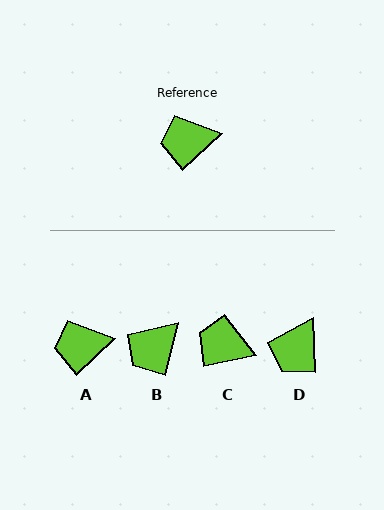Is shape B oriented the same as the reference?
No, it is off by about 34 degrees.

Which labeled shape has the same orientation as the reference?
A.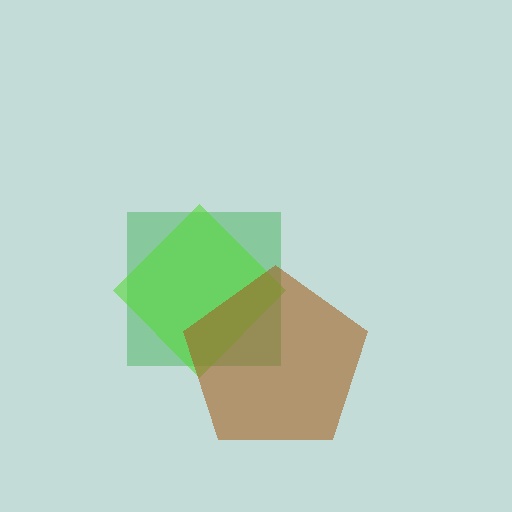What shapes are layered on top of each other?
The layered shapes are: a green square, a lime diamond, a brown pentagon.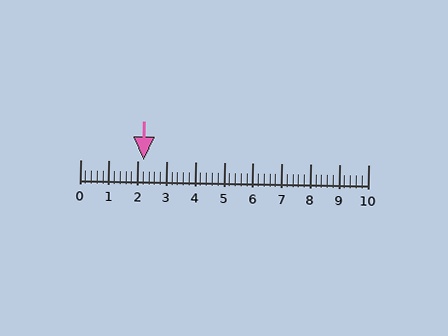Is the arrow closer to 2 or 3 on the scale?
The arrow is closer to 2.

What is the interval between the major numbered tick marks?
The major tick marks are spaced 1 units apart.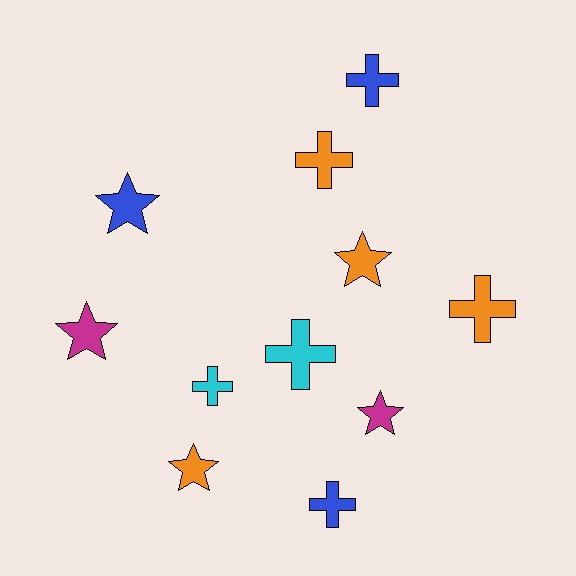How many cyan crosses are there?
There are 2 cyan crosses.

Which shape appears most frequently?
Cross, with 6 objects.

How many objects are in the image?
There are 11 objects.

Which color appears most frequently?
Orange, with 4 objects.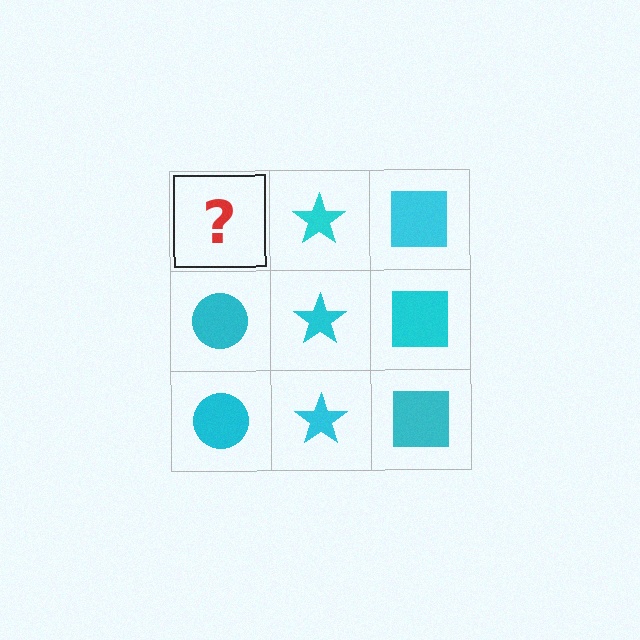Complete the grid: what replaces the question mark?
The question mark should be replaced with a cyan circle.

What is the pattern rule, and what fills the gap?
The rule is that each column has a consistent shape. The gap should be filled with a cyan circle.